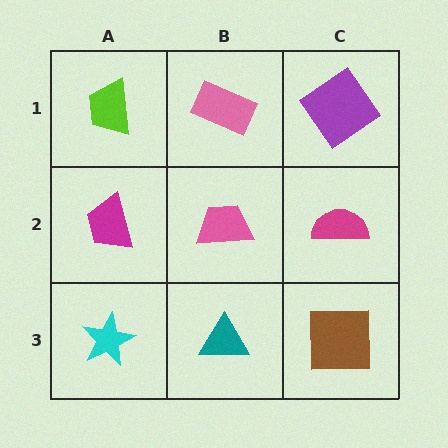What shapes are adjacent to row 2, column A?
A lime trapezoid (row 1, column A), a cyan star (row 3, column A), a pink trapezoid (row 2, column B).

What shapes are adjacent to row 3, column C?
A magenta semicircle (row 2, column C), a teal triangle (row 3, column B).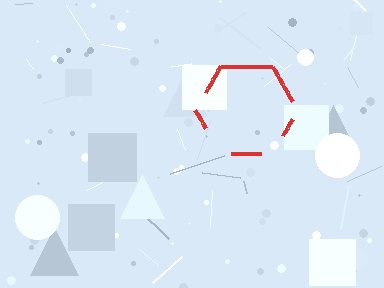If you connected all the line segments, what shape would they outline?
They would outline a hexagon.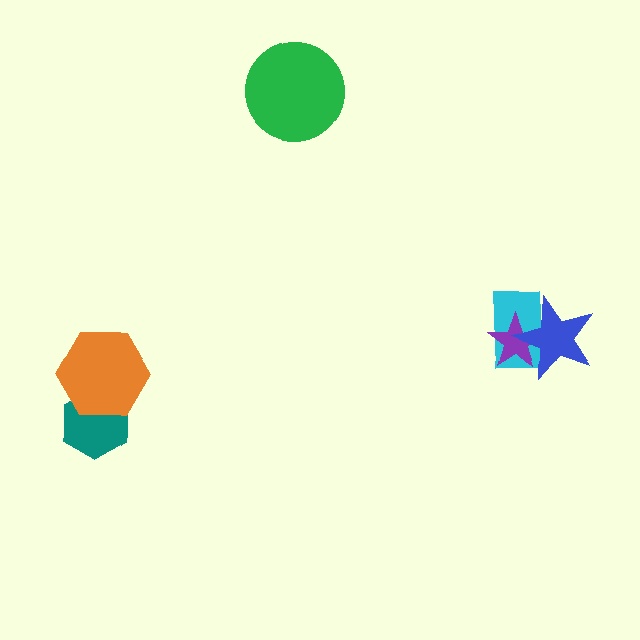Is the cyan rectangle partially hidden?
Yes, it is partially covered by another shape.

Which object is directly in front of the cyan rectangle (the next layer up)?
The purple star is directly in front of the cyan rectangle.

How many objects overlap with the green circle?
0 objects overlap with the green circle.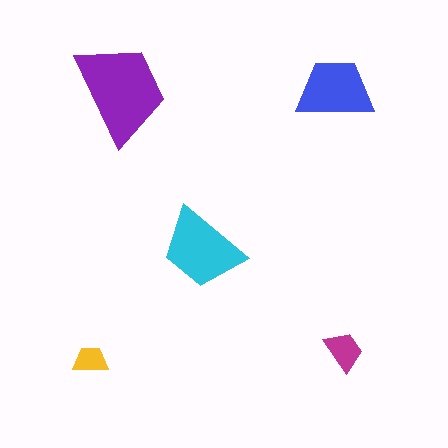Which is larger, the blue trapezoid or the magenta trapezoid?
The blue one.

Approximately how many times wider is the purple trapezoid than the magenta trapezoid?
About 2.5 times wider.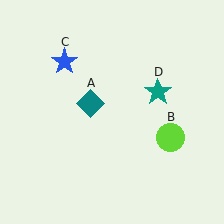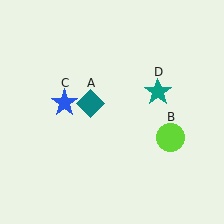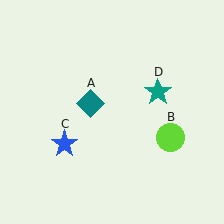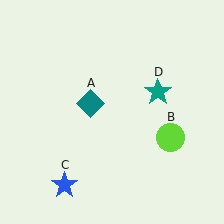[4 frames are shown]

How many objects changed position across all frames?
1 object changed position: blue star (object C).